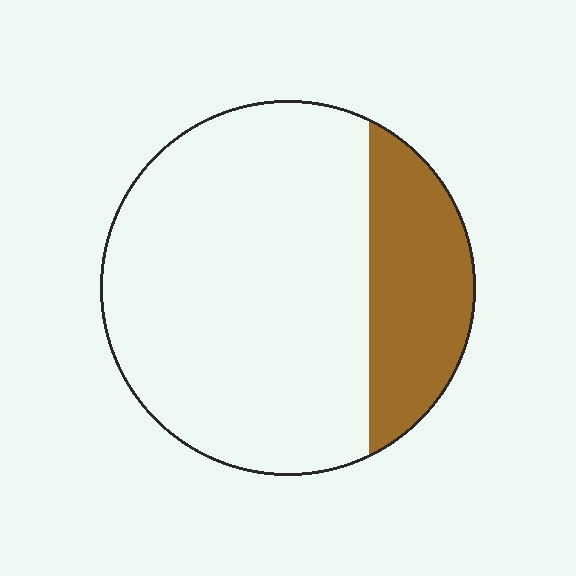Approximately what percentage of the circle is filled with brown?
Approximately 25%.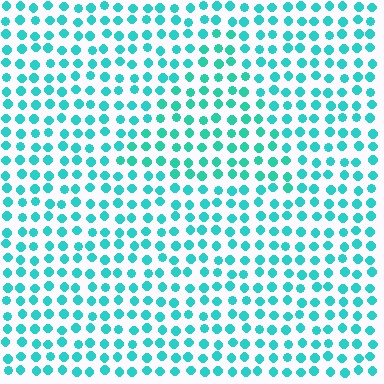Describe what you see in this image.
The image is filled with small cyan elements in a uniform arrangement. A triangle-shaped region is visible where the elements are tinted to a slightly different hue, forming a subtle color boundary.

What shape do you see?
I see a triangle.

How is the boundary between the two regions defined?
The boundary is defined purely by a slight shift in hue (about 13 degrees). Spacing, size, and orientation are identical on both sides.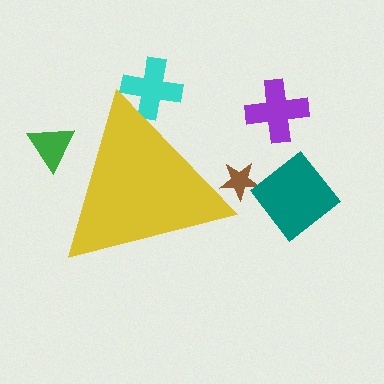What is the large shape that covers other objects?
A yellow triangle.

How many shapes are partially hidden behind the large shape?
3 shapes are partially hidden.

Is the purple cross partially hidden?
No, the purple cross is fully visible.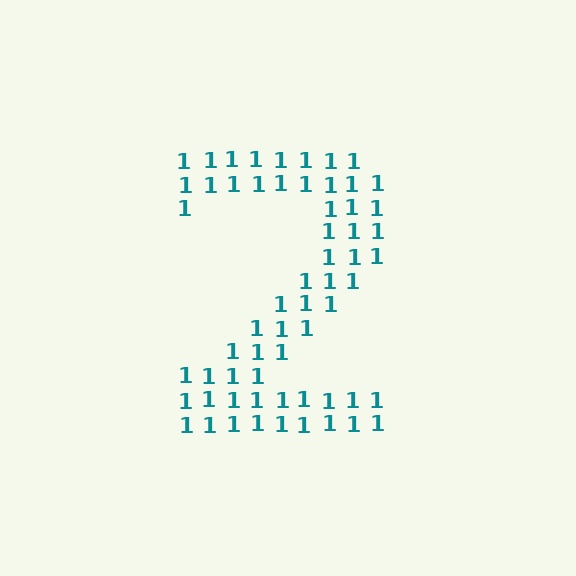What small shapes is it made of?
It is made of small digit 1's.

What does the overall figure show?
The overall figure shows the digit 2.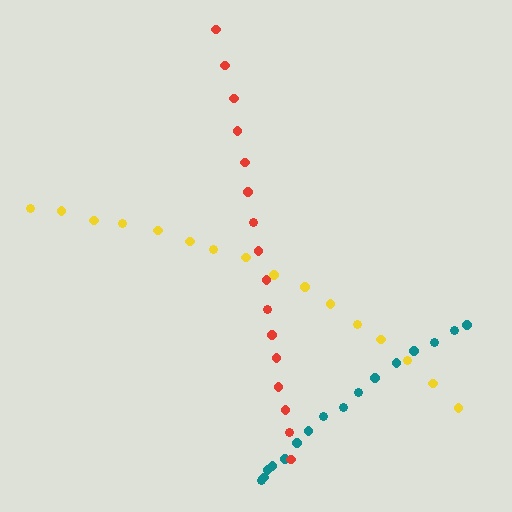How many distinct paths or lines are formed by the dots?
There are 3 distinct paths.